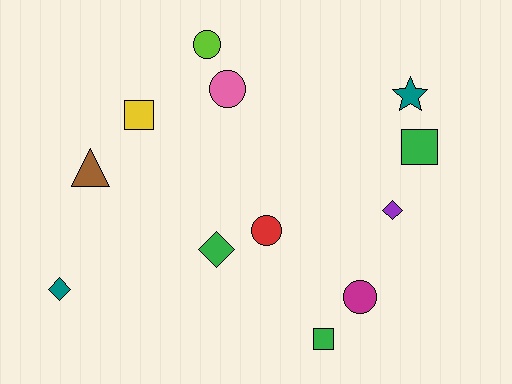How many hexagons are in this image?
There are no hexagons.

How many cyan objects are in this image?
There are no cyan objects.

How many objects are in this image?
There are 12 objects.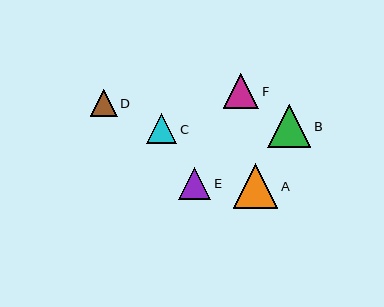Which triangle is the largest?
Triangle A is the largest with a size of approximately 45 pixels.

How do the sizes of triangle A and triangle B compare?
Triangle A and triangle B are approximately the same size.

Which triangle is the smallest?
Triangle D is the smallest with a size of approximately 27 pixels.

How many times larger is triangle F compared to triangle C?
Triangle F is approximately 1.2 times the size of triangle C.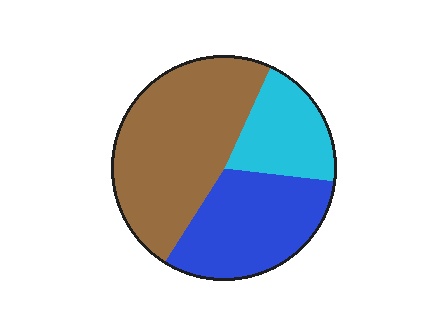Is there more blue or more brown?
Brown.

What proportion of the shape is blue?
Blue covers roughly 30% of the shape.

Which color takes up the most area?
Brown, at roughly 50%.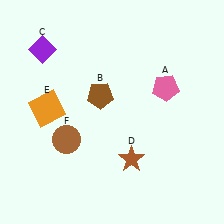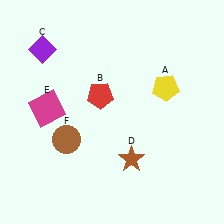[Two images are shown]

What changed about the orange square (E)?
In Image 1, E is orange. In Image 2, it changed to magenta.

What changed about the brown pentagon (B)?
In Image 1, B is brown. In Image 2, it changed to red.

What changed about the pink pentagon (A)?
In Image 1, A is pink. In Image 2, it changed to yellow.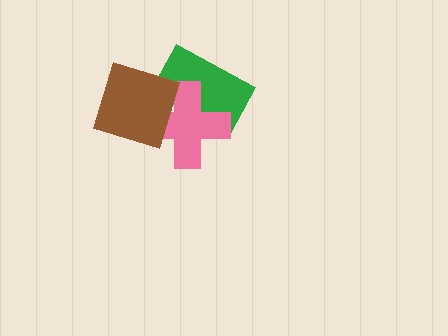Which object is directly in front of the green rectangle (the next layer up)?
The pink cross is directly in front of the green rectangle.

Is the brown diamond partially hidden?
No, no other shape covers it.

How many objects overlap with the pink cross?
2 objects overlap with the pink cross.